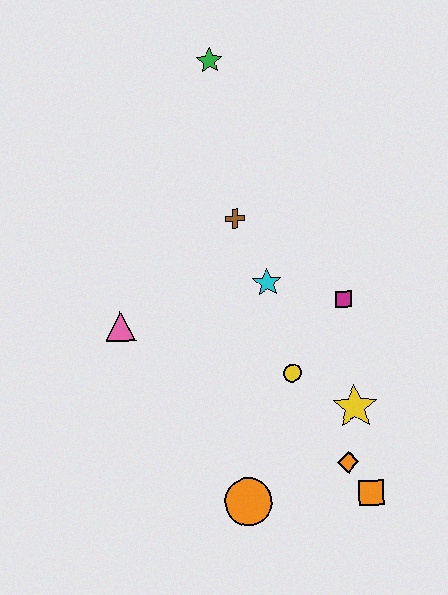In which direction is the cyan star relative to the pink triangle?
The cyan star is to the right of the pink triangle.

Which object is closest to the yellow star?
The orange diamond is closest to the yellow star.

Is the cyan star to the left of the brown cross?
No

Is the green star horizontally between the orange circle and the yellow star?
No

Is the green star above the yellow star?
Yes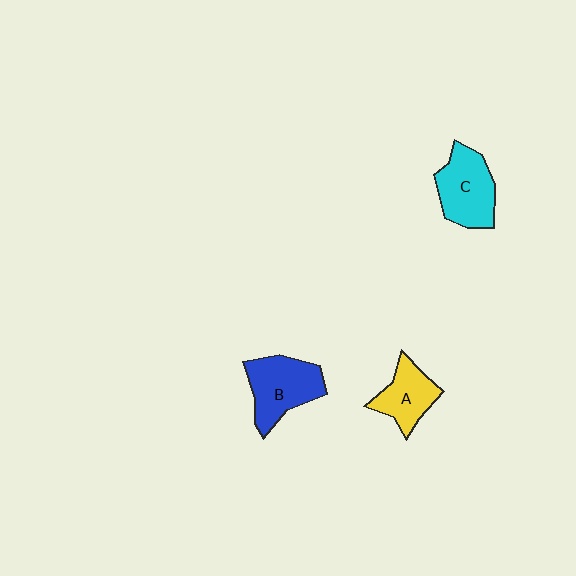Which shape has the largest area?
Shape B (blue).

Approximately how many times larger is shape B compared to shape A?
Approximately 1.4 times.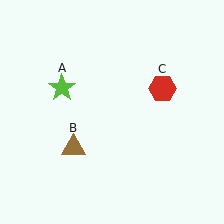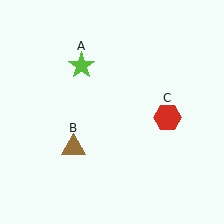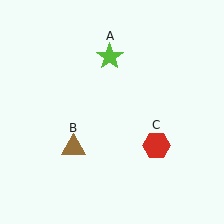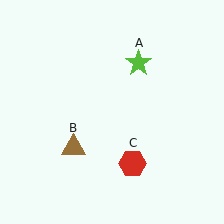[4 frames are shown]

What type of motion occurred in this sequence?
The lime star (object A), red hexagon (object C) rotated clockwise around the center of the scene.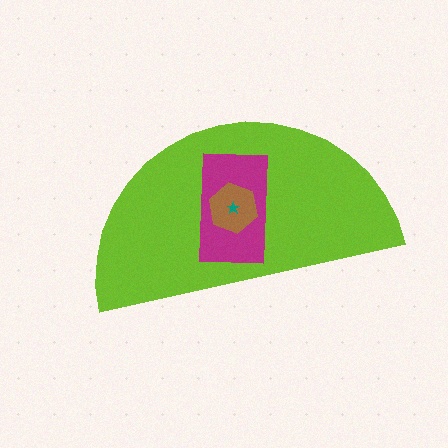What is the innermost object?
The teal star.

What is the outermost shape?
The lime semicircle.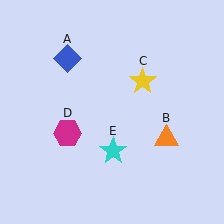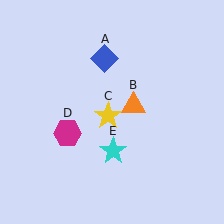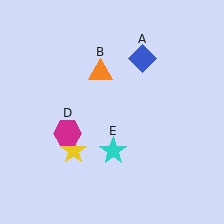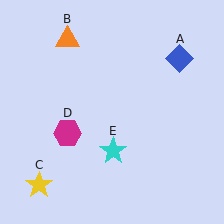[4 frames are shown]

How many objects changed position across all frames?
3 objects changed position: blue diamond (object A), orange triangle (object B), yellow star (object C).